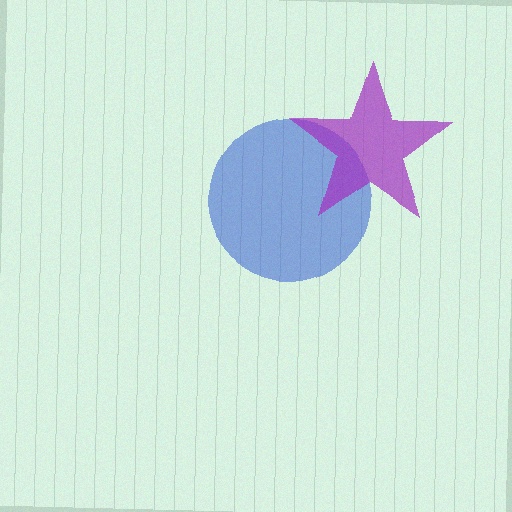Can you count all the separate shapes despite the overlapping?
Yes, there are 2 separate shapes.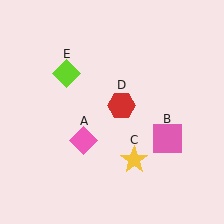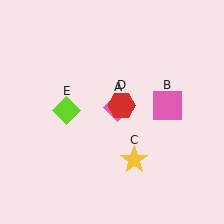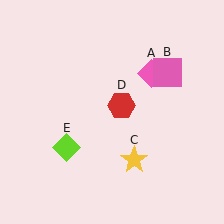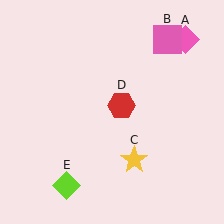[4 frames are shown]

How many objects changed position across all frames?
3 objects changed position: pink diamond (object A), pink square (object B), lime diamond (object E).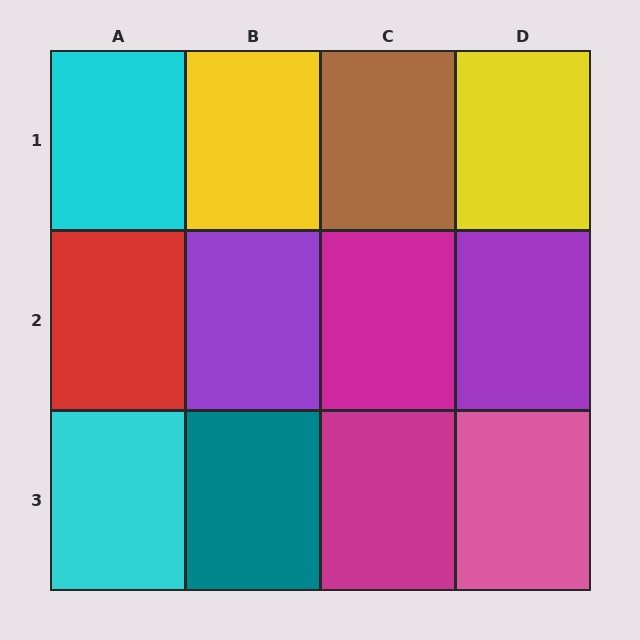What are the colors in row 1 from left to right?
Cyan, yellow, brown, yellow.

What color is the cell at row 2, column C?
Magenta.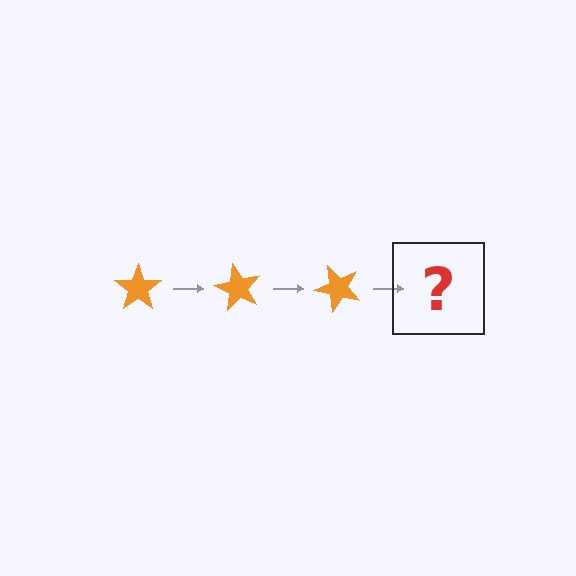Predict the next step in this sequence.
The next step is an orange star rotated 180 degrees.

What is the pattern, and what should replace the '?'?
The pattern is that the star rotates 60 degrees each step. The '?' should be an orange star rotated 180 degrees.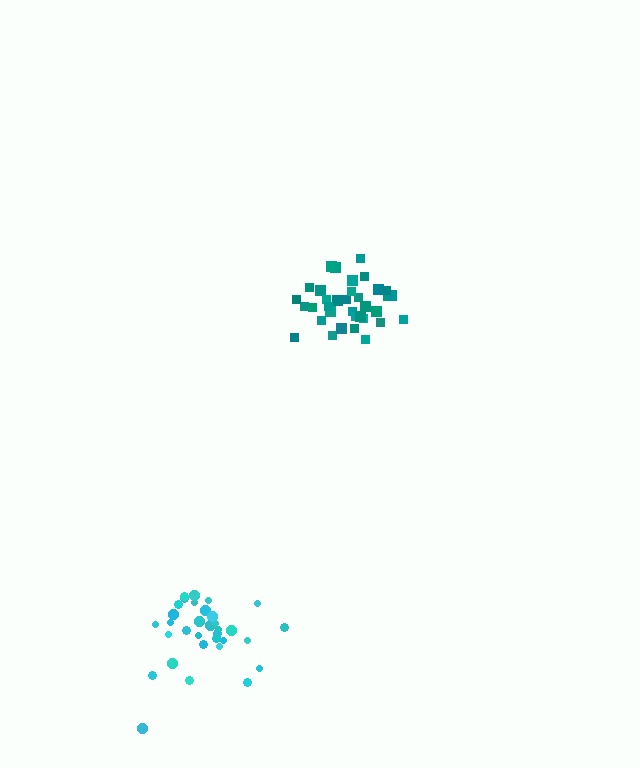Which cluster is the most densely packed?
Teal.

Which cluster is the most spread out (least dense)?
Cyan.